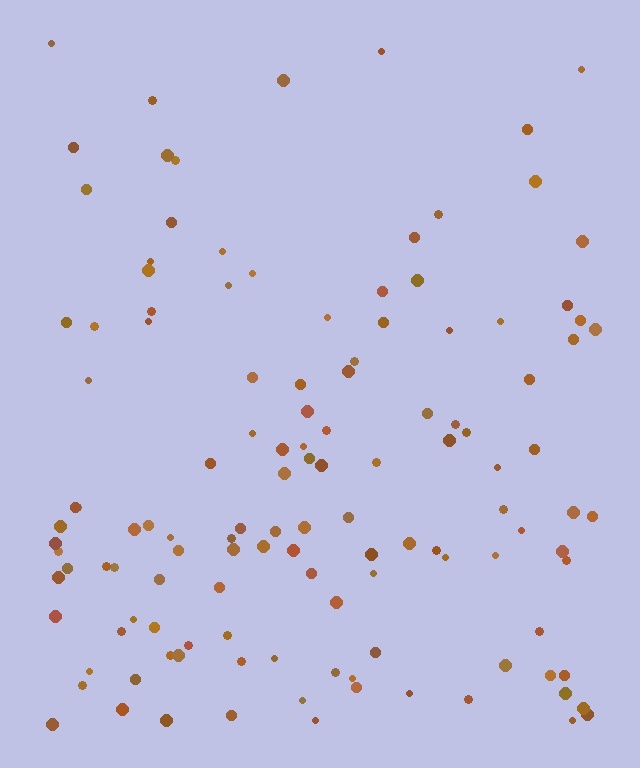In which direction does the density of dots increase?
From top to bottom, with the bottom side densest.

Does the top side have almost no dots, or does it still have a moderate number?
Still a moderate number, just noticeably fewer than the bottom.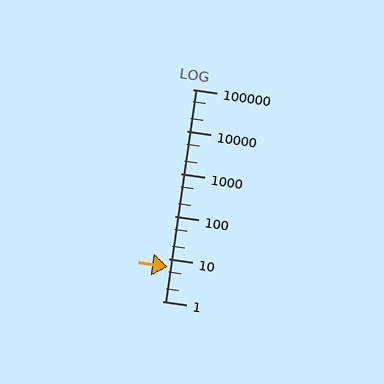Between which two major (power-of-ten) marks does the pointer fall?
The pointer is between 1 and 10.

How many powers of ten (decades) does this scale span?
The scale spans 5 decades, from 1 to 100000.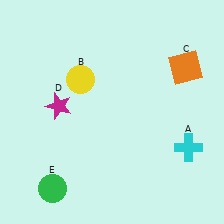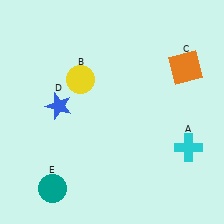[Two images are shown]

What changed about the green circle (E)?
In Image 1, E is green. In Image 2, it changed to teal.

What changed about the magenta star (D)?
In Image 1, D is magenta. In Image 2, it changed to blue.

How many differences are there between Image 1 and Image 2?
There are 2 differences between the two images.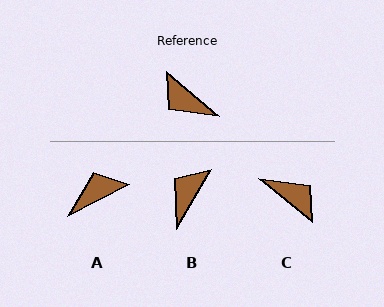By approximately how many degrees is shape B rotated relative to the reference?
Approximately 80 degrees clockwise.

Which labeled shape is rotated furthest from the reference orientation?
C, about 180 degrees away.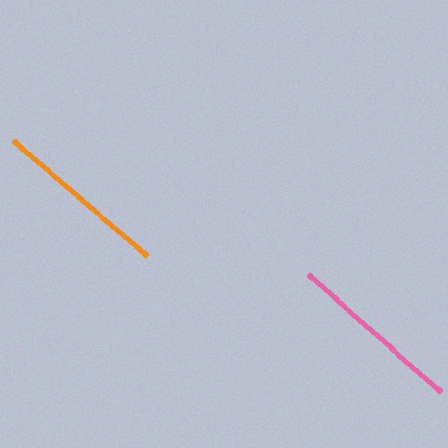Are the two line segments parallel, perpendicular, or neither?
Parallel — their directions differ by only 0.8°.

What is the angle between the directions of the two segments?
Approximately 1 degree.